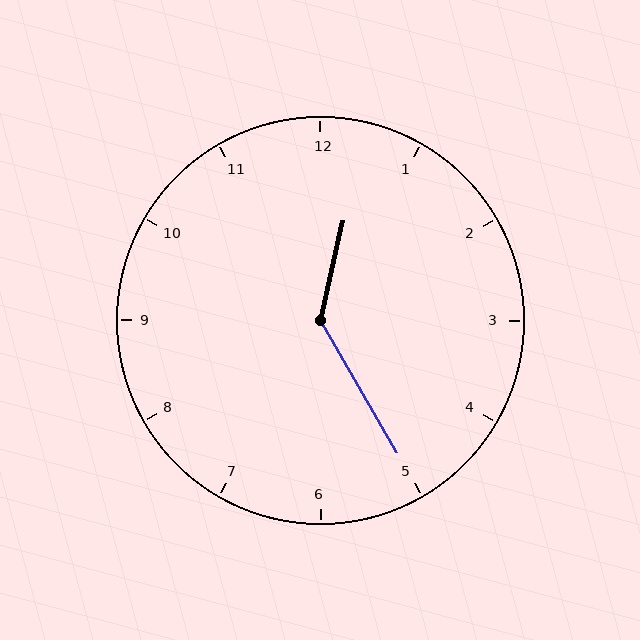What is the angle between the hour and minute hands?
Approximately 138 degrees.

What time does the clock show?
12:25.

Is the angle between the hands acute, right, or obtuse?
It is obtuse.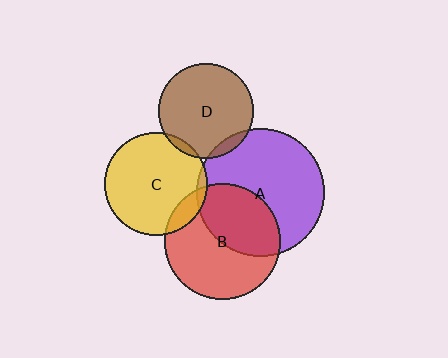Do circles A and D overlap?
Yes.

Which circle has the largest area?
Circle A (purple).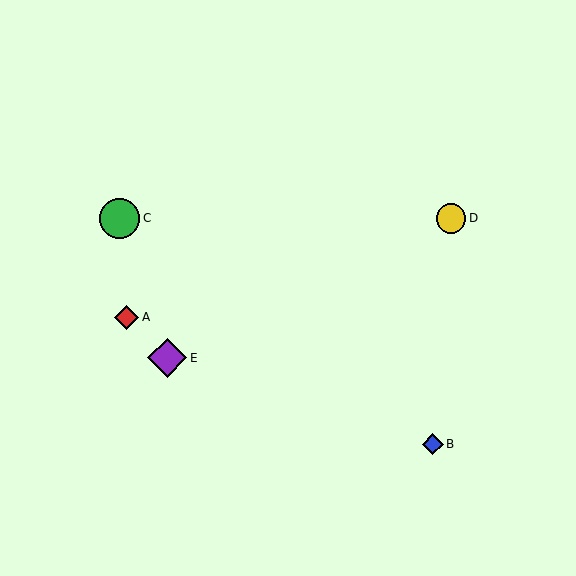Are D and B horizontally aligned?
No, D is at y≈218 and B is at y≈444.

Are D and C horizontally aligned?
Yes, both are at y≈218.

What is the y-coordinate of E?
Object E is at y≈358.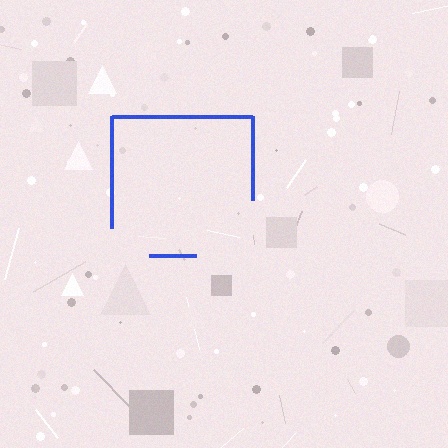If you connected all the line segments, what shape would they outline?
They would outline a square.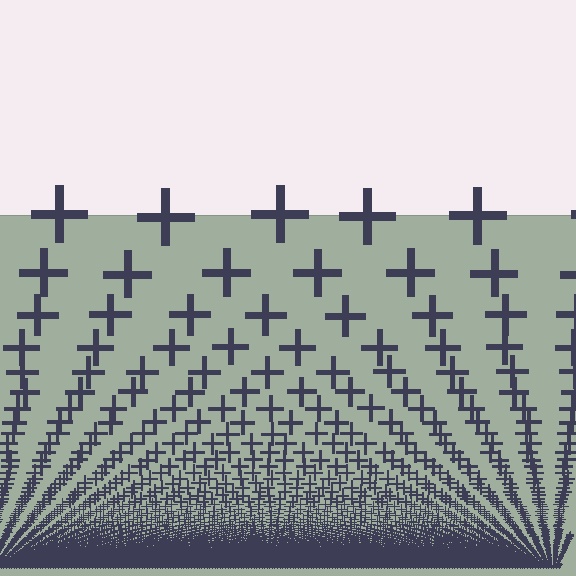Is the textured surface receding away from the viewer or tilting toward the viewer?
The surface appears to tilt toward the viewer. Texture elements get larger and sparser toward the top.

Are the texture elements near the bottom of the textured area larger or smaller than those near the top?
Smaller. The gradient is inverted — elements near the bottom are smaller and denser.